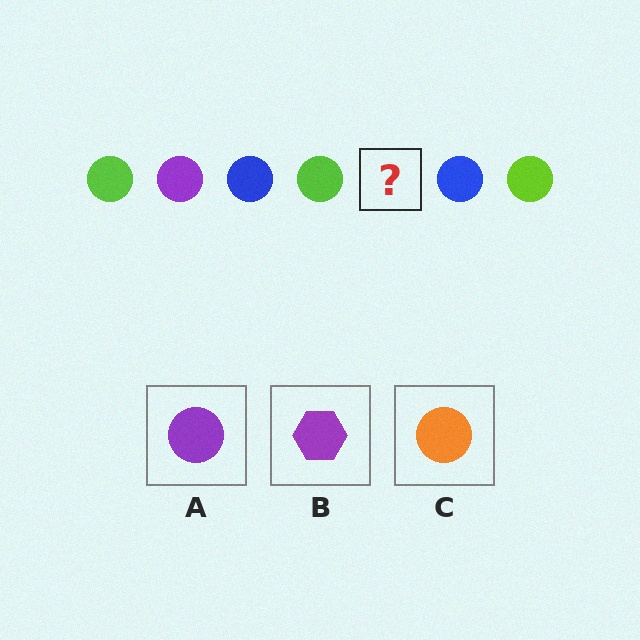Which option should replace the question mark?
Option A.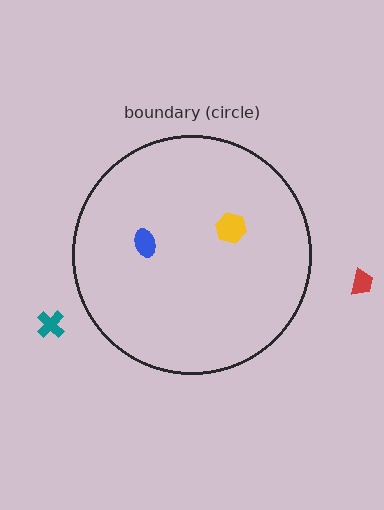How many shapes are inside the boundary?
2 inside, 2 outside.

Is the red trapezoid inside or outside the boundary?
Outside.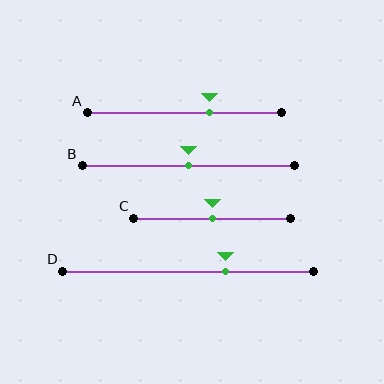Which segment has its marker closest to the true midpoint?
Segment B has its marker closest to the true midpoint.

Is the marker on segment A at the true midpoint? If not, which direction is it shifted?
No, the marker on segment A is shifted to the right by about 13% of the segment length.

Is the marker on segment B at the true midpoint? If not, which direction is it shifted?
Yes, the marker on segment B is at the true midpoint.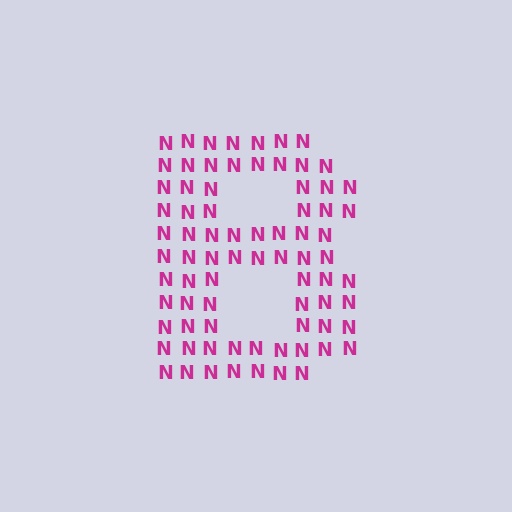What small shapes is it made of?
It is made of small letter N's.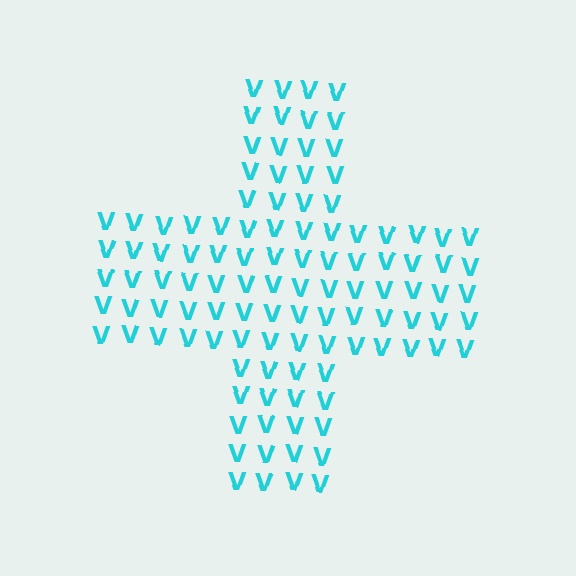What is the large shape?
The large shape is a cross.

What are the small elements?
The small elements are letter V's.